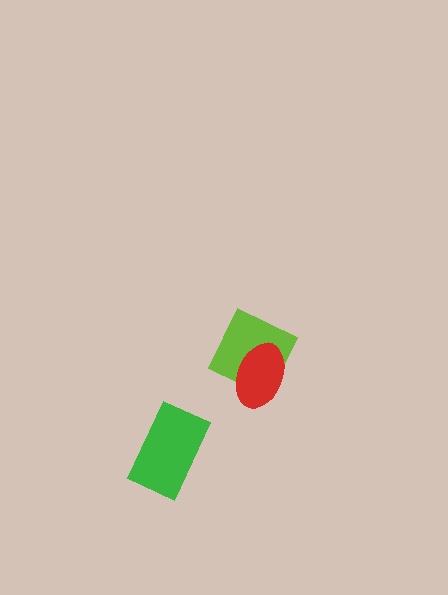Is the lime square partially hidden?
Yes, it is partially covered by another shape.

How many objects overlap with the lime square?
1 object overlaps with the lime square.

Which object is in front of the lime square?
The red ellipse is in front of the lime square.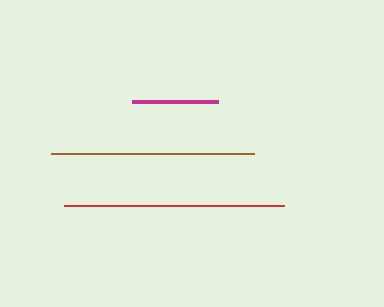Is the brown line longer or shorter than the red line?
The red line is longer than the brown line.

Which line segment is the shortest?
The magenta line is the shortest at approximately 86 pixels.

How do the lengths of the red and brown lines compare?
The red and brown lines are approximately the same length.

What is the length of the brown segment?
The brown segment is approximately 203 pixels long.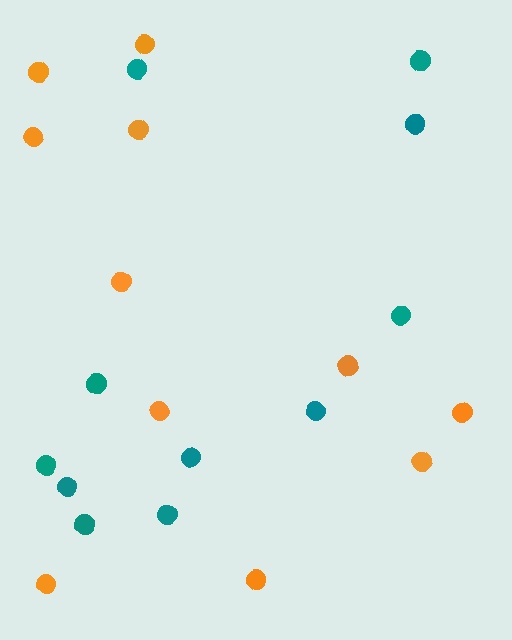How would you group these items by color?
There are 2 groups: one group of teal circles (11) and one group of orange circles (11).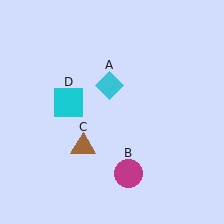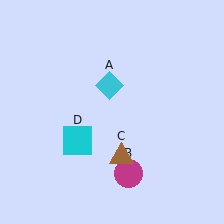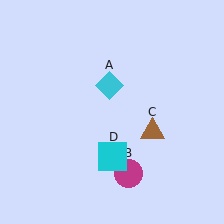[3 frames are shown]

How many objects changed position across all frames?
2 objects changed position: brown triangle (object C), cyan square (object D).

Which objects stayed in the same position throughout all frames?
Cyan diamond (object A) and magenta circle (object B) remained stationary.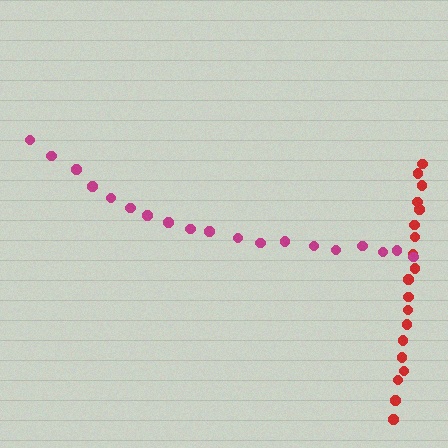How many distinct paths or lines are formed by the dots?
There are 2 distinct paths.